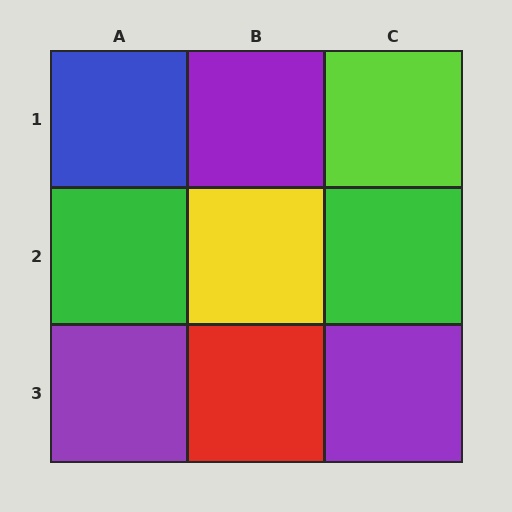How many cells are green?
2 cells are green.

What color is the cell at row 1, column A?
Blue.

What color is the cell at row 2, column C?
Green.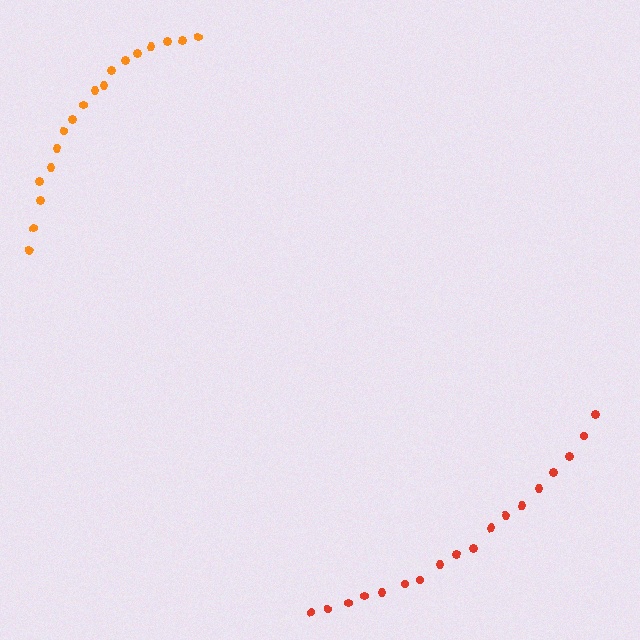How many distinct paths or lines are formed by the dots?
There are 2 distinct paths.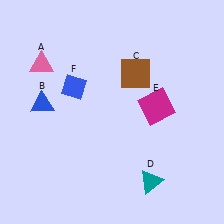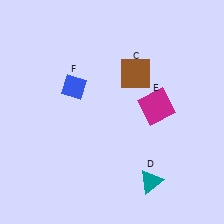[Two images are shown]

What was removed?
The blue triangle (B), the pink triangle (A) were removed in Image 2.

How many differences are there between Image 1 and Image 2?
There are 2 differences between the two images.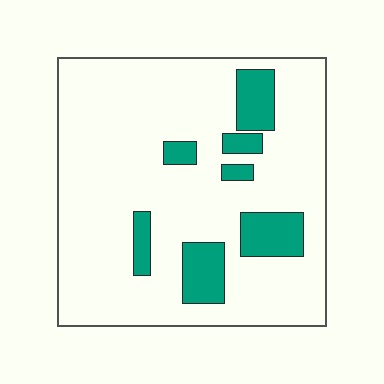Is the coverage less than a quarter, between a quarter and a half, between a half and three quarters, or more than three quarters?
Less than a quarter.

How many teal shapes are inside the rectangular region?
7.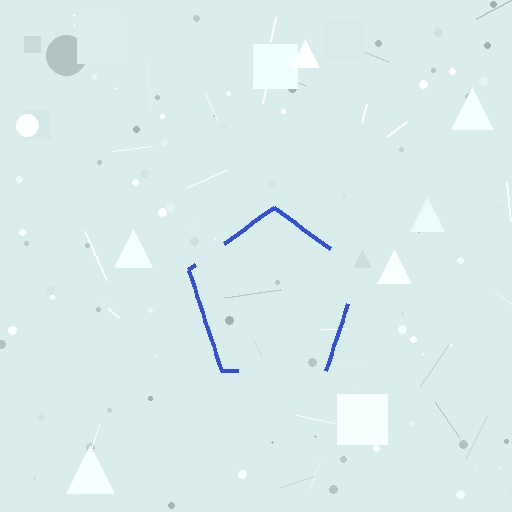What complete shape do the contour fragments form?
The contour fragments form a pentagon.